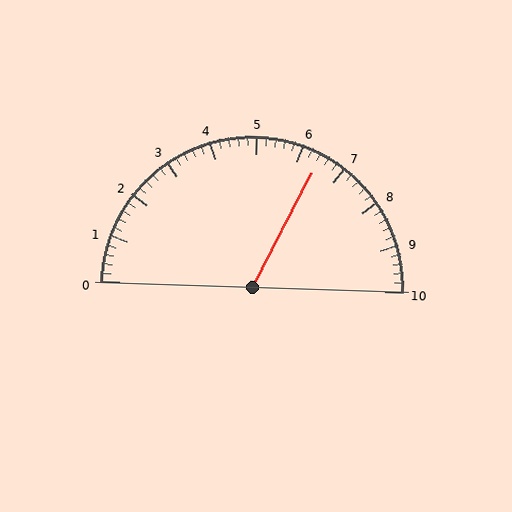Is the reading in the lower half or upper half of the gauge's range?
The reading is in the upper half of the range (0 to 10).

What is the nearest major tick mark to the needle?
The nearest major tick mark is 6.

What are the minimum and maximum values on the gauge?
The gauge ranges from 0 to 10.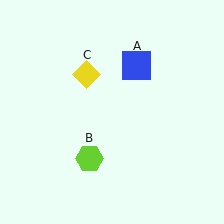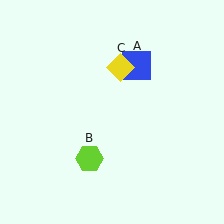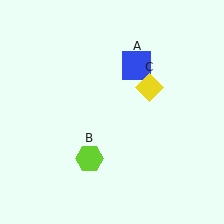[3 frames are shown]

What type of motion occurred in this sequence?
The yellow diamond (object C) rotated clockwise around the center of the scene.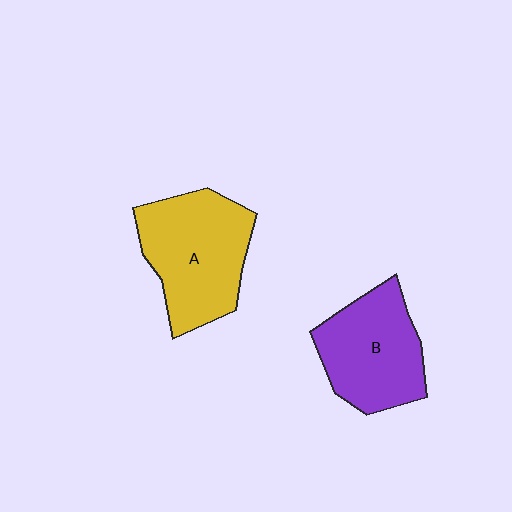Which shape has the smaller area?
Shape B (purple).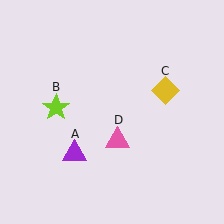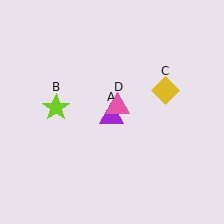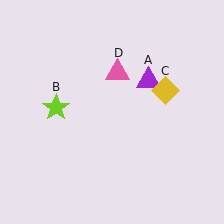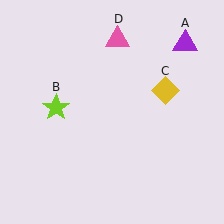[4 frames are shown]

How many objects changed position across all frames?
2 objects changed position: purple triangle (object A), pink triangle (object D).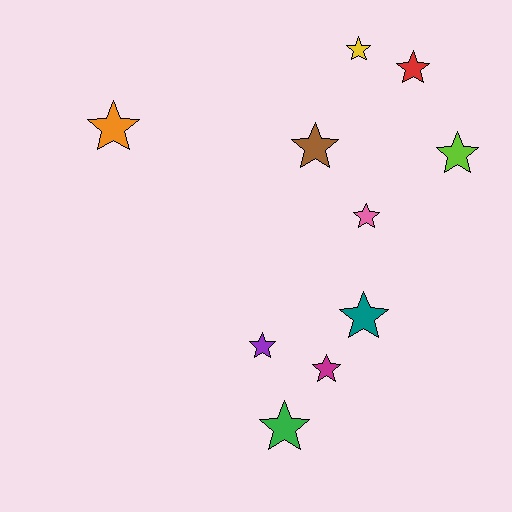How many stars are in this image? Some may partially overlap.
There are 10 stars.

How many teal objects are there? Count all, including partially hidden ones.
There is 1 teal object.